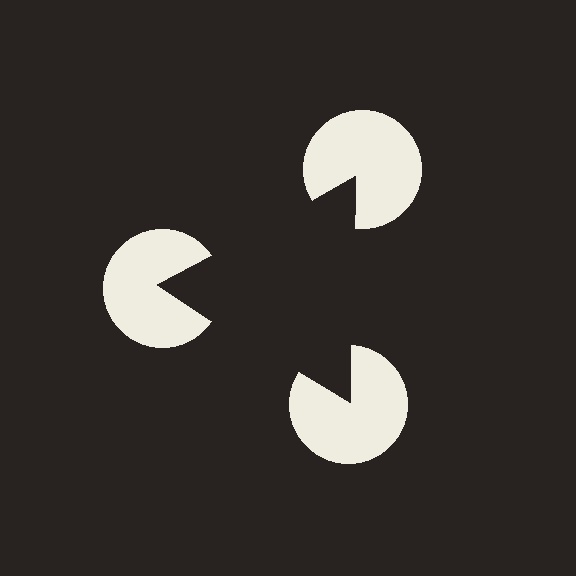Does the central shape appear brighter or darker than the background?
It typically appears slightly darker than the background, even though no actual brightness change is drawn.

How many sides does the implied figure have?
3 sides.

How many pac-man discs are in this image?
There are 3 — one at each vertex of the illusory triangle.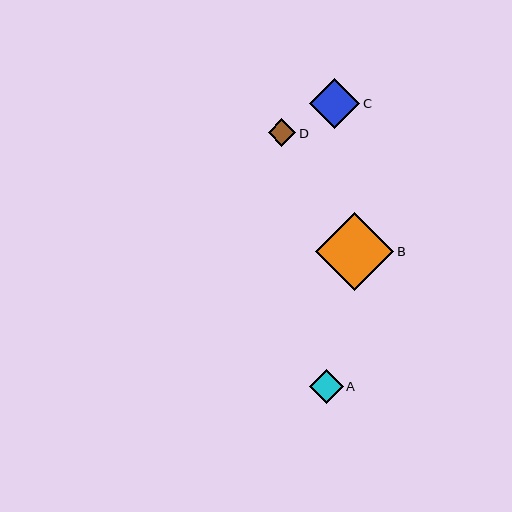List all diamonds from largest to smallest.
From largest to smallest: B, C, A, D.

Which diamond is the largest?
Diamond B is the largest with a size of approximately 78 pixels.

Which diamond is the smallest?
Diamond D is the smallest with a size of approximately 28 pixels.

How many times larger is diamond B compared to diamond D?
Diamond B is approximately 2.8 times the size of diamond D.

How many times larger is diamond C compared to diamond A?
Diamond C is approximately 1.5 times the size of diamond A.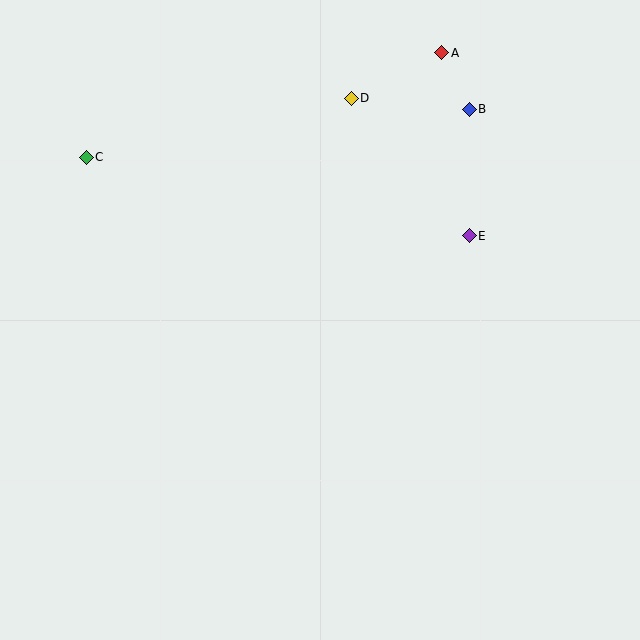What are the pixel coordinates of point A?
Point A is at (442, 53).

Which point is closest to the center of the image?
Point E at (469, 236) is closest to the center.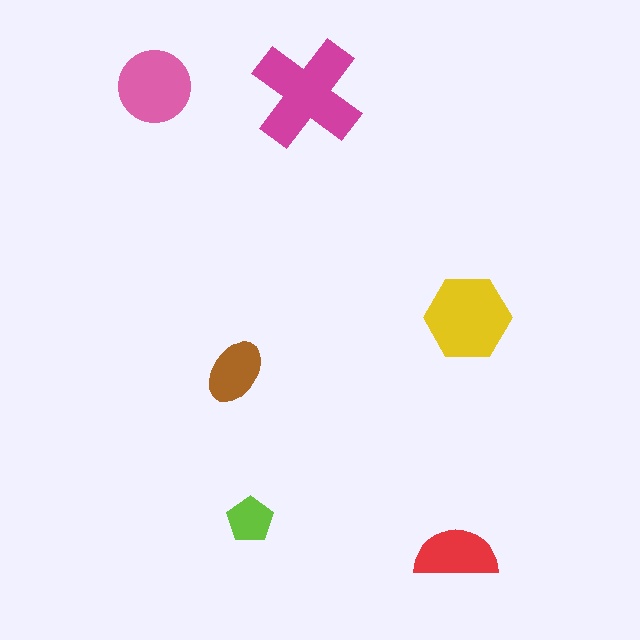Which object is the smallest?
The lime pentagon.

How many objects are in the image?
There are 6 objects in the image.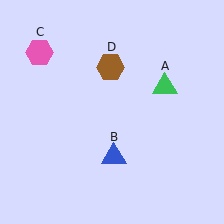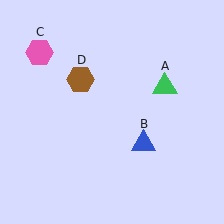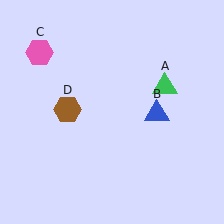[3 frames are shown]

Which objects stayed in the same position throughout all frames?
Green triangle (object A) and pink hexagon (object C) remained stationary.